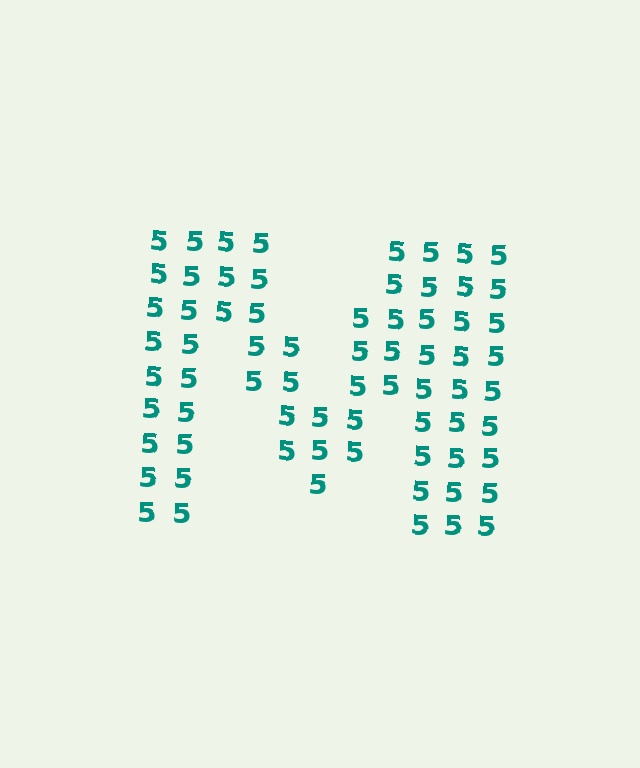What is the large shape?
The large shape is the letter M.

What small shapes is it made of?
It is made of small digit 5's.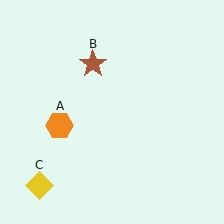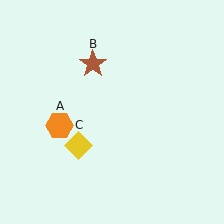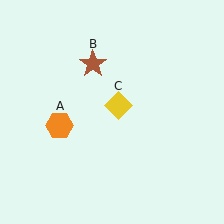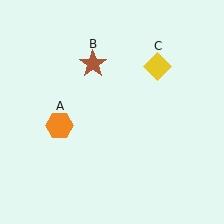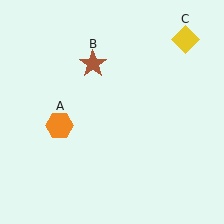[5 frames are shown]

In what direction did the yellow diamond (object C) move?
The yellow diamond (object C) moved up and to the right.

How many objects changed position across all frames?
1 object changed position: yellow diamond (object C).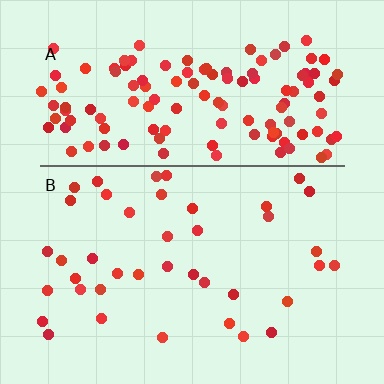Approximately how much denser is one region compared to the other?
Approximately 3.3× — region A over region B.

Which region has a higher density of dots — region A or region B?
A (the top).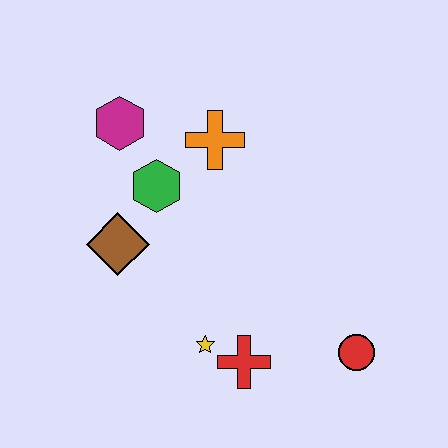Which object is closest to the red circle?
The red cross is closest to the red circle.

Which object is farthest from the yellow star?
The magenta hexagon is farthest from the yellow star.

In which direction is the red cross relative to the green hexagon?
The red cross is below the green hexagon.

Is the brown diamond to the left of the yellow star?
Yes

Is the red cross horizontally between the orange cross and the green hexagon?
No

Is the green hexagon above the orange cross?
No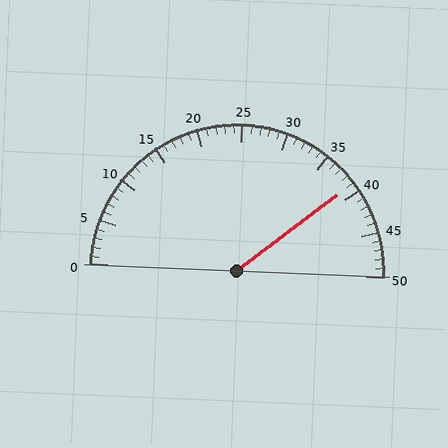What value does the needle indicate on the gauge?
The needle indicates approximately 39.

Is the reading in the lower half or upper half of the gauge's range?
The reading is in the upper half of the range (0 to 50).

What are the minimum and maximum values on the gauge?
The gauge ranges from 0 to 50.